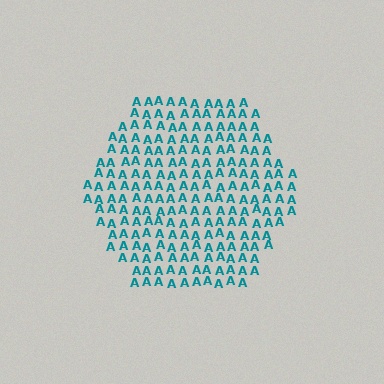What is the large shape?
The large shape is a hexagon.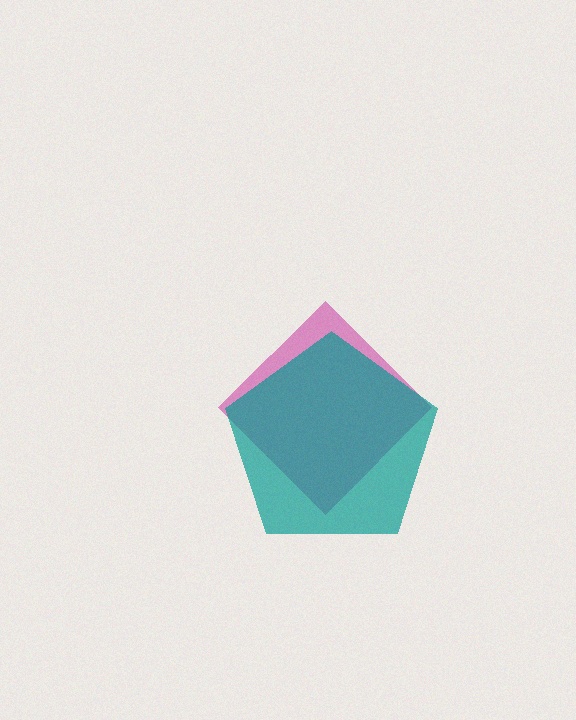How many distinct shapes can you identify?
There are 2 distinct shapes: a magenta diamond, a teal pentagon.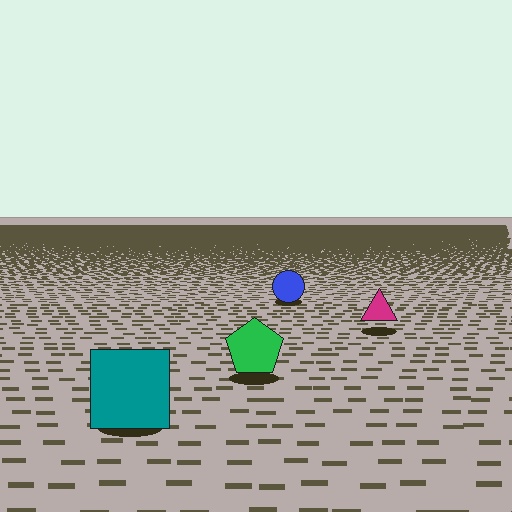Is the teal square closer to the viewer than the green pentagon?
Yes. The teal square is closer — you can tell from the texture gradient: the ground texture is coarser near it.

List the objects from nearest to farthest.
From nearest to farthest: the teal square, the green pentagon, the magenta triangle, the blue circle.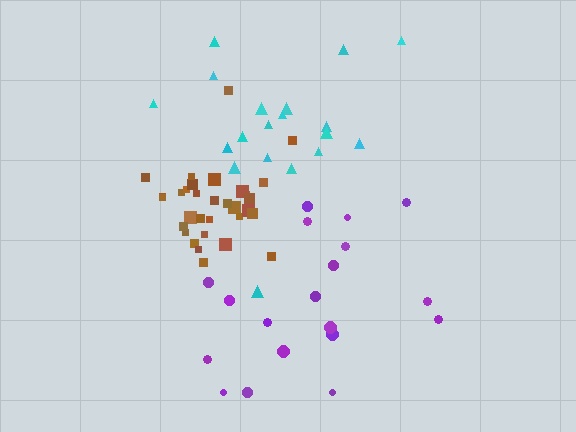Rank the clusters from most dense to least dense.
brown, cyan, purple.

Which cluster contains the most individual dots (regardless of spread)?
Brown (32).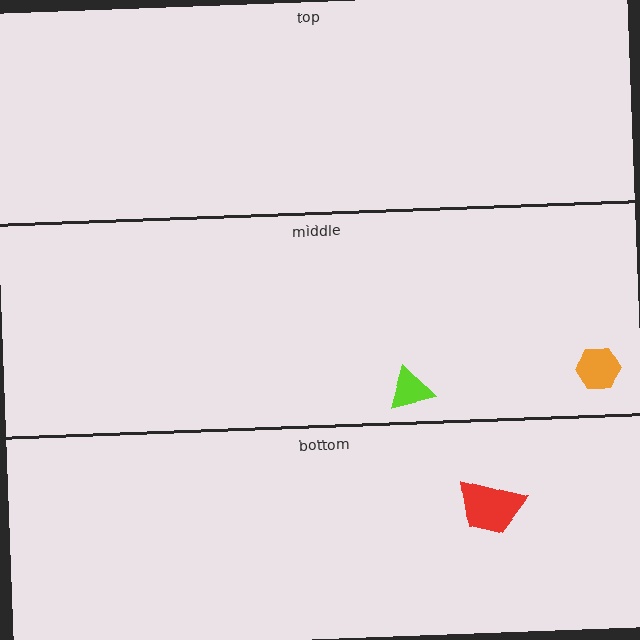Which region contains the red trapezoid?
The bottom region.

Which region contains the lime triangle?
The middle region.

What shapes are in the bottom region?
The red trapezoid.